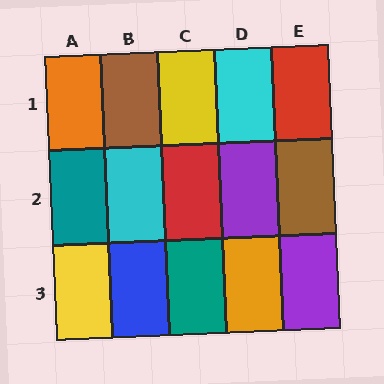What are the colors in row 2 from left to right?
Teal, cyan, red, purple, brown.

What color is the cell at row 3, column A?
Yellow.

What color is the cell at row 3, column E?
Purple.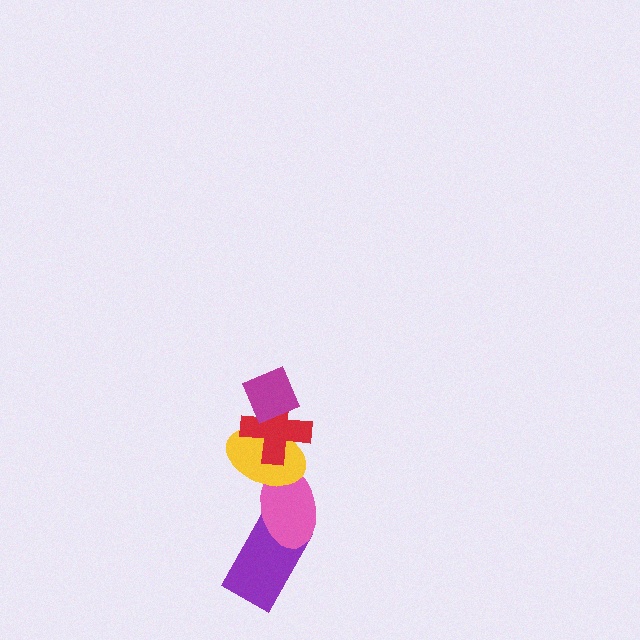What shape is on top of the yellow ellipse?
The red cross is on top of the yellow ellipse.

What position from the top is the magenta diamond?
The magenta diamond is 1st from the top.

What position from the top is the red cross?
The red cross is 2nd from the top.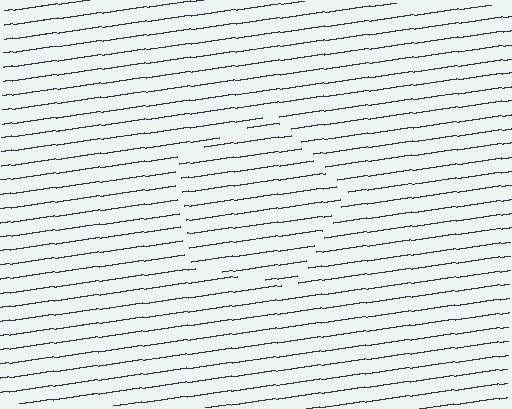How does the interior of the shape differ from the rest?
The interior of the shape contains the same grating, shifted by half a period — the contour is defined by the phase discontinuity where line-ends from the inner and outer gratings abut.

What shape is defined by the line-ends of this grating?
An illusory pentagon. The interior of the shape contains the same grating, shifted by half a period — the contour is defined by the phase discontinuity where line-ends from the inner and outer gratings abut.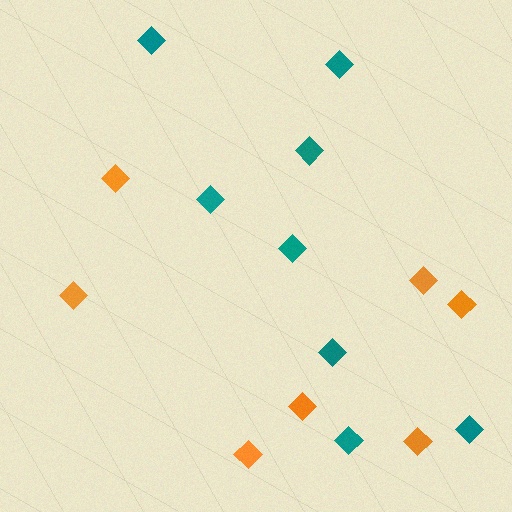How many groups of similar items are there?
There are 2 groups: one group of orange diamonds (7) and one group of teal diamonds (8).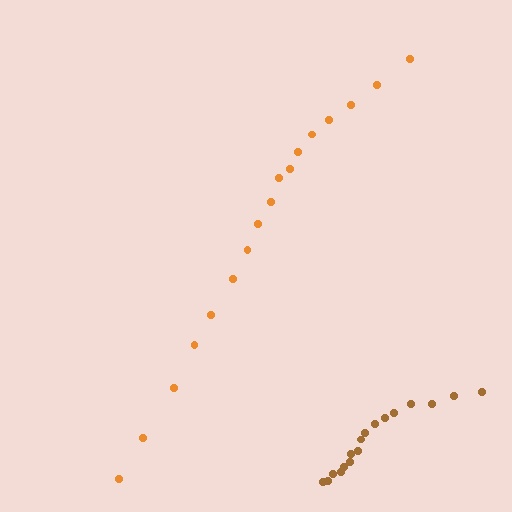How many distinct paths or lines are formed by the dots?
There are 2 distinct paths.